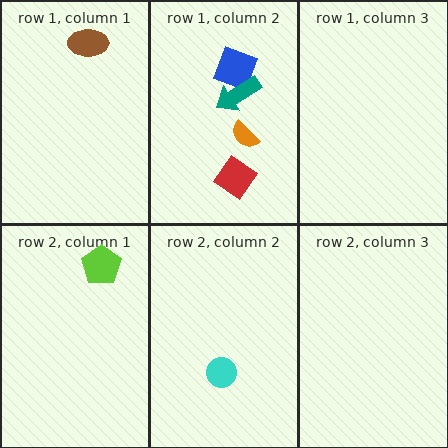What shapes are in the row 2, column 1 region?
The lime pentagon.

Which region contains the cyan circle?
The row 2, column 2 region.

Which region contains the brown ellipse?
The row 1, column 1 region.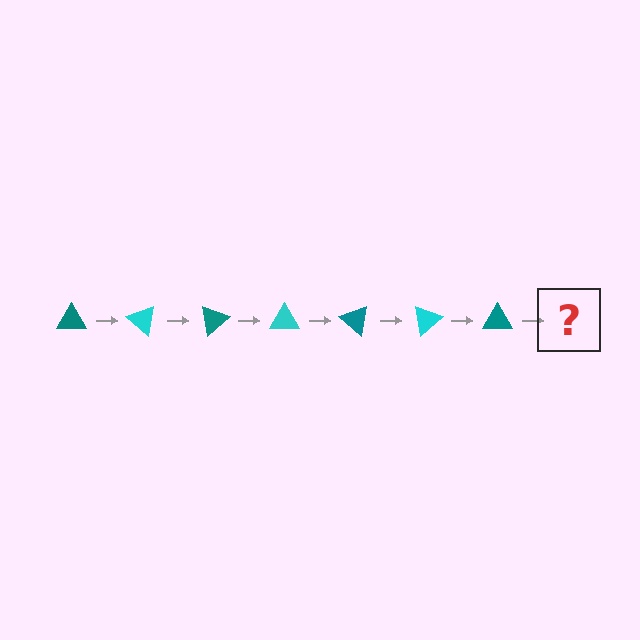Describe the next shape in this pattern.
It should be a cyan triangle, rotated 280 degrees from the start.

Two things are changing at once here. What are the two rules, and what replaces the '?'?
The two rules are that it rotates 40 degrees each step and the color cycles through teal and cyan. The '?' should be a cyan triangle, rotated 280 degrees from the start.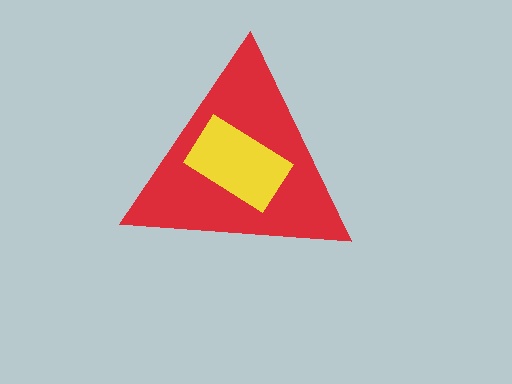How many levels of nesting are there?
2.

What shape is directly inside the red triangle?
The yellow rectangle.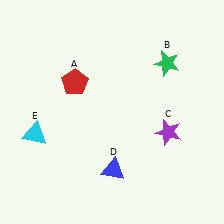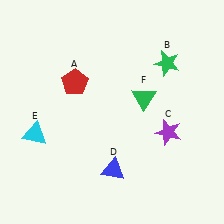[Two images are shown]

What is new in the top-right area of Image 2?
A green triangle (F) was added in the top-right area of Image 2.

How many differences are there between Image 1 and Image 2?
There is 1 difference between the two images.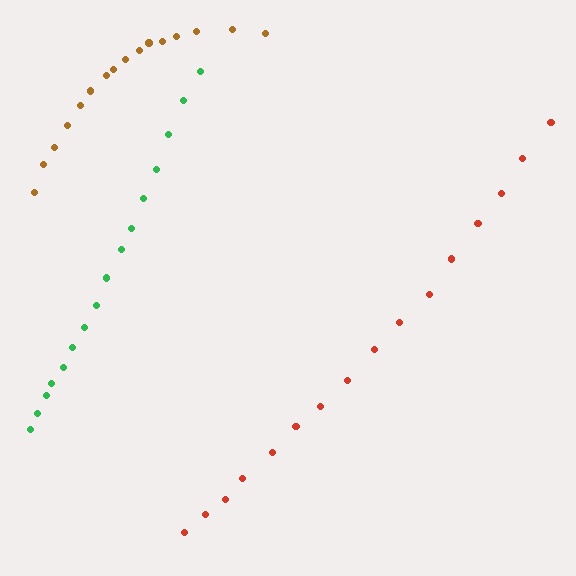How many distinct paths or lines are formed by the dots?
There are 3 distinct paths.